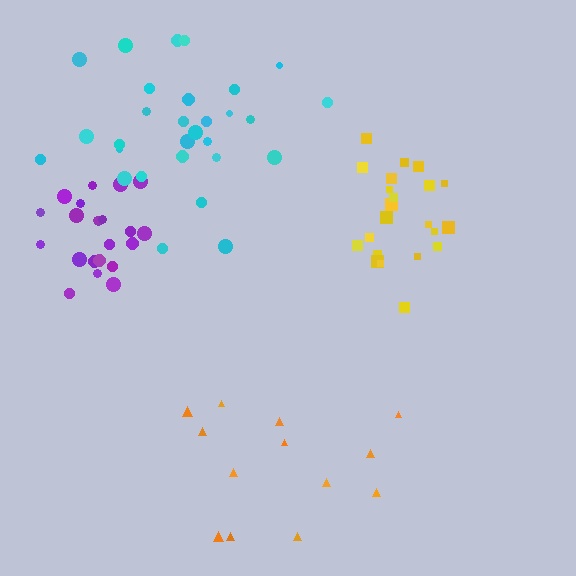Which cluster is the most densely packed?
Purple.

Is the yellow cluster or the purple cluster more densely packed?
Purple.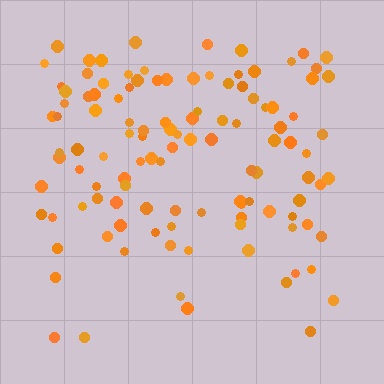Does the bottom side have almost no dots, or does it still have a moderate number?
Still a moderate number, just noticeably fewer than the top.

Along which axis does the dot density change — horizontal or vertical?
Vertical.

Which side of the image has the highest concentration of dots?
The top.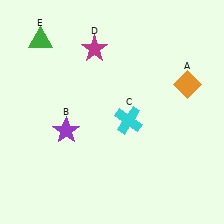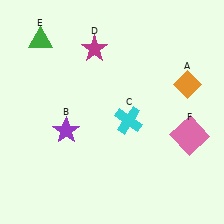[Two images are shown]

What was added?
A pink square (F) was added in Image 2.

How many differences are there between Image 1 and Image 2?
There is 1 difference between the two images.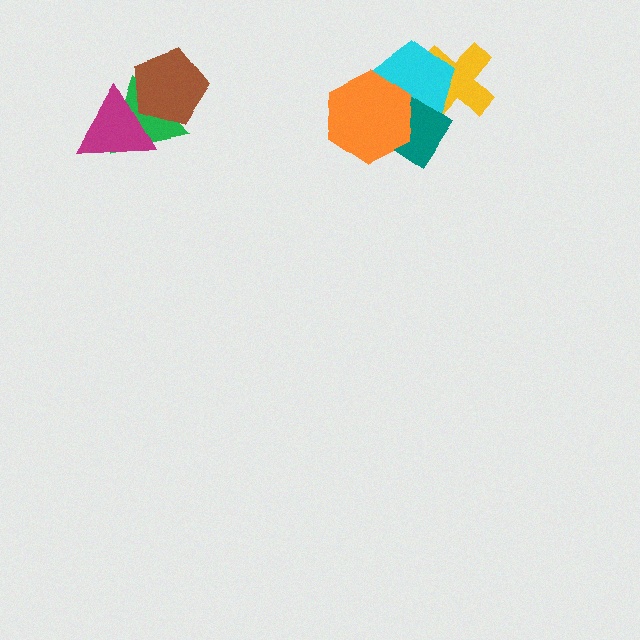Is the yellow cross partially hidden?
Yes, it is partially covered by another shape.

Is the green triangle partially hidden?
Yes, it is partially covered by another shape.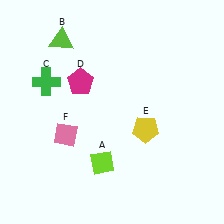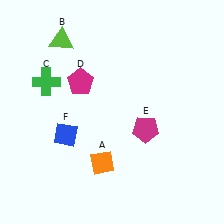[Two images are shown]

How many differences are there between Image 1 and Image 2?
There are 3 differences between the two images.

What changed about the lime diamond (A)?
In Image 1, A is lime. In Image 2, it changed to orange.